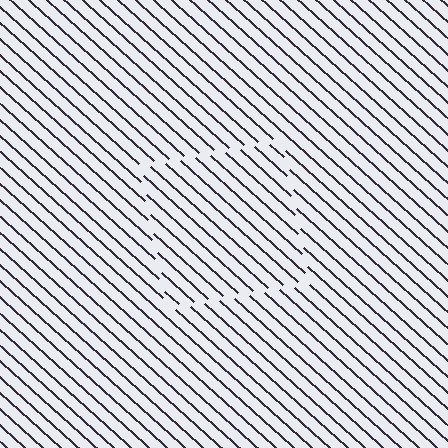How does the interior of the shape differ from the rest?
The interior of the shape contains the same grating, shifted by half a period — the contour is defined by the phase discontinuity where line-ends from the inner and outer gratings abut.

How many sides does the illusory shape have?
4 sides — the line-ends trace a square.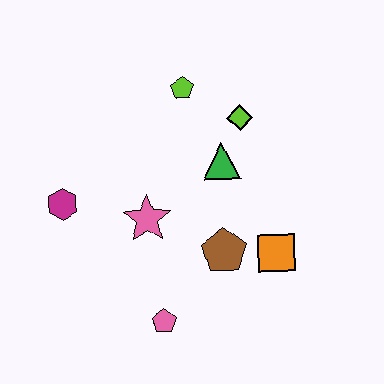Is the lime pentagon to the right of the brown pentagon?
No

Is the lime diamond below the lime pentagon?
Yes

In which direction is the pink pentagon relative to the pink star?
The pink pentagon is below the pink star.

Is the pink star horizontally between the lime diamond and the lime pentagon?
No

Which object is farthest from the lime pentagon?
The pink pentagon is farthest from the lime pentagon.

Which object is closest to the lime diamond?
The green triangle is closest to the lime diamond.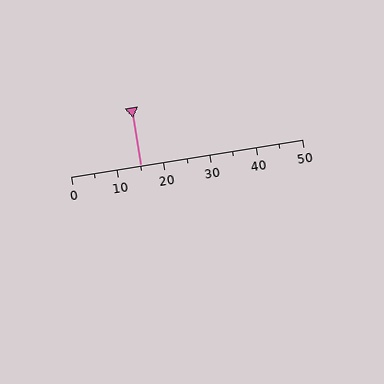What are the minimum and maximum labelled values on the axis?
The axis runs from 0 to 50.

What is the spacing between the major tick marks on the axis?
The major ticks are spaced 10 apart.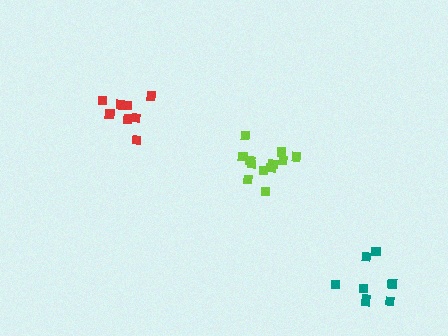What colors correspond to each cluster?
The clusters are colored: lime, red, teal.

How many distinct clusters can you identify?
There are 3 distinct clusters.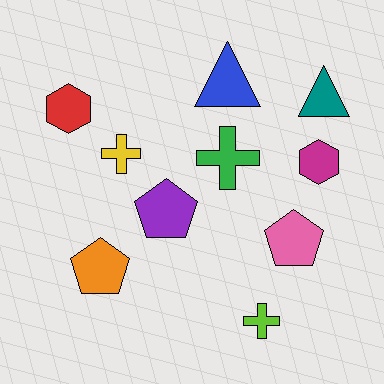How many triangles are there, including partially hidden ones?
There are 2 triangles.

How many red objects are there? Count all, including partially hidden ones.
There is 1 red object.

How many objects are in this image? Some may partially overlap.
There are 10 objects.